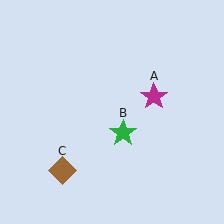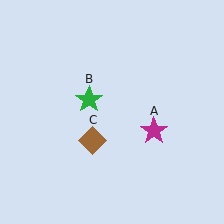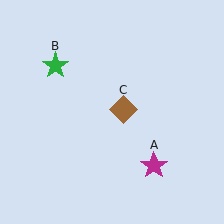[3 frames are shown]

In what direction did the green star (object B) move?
The green star (object B) moved up and to the left.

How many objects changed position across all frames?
3 objects changed position: magenta star (object A), green star (object B), brown diamond (object C).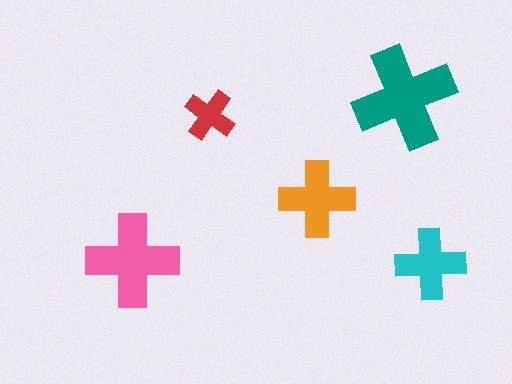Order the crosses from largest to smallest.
the teal one, the pink one, the orange one, the cyan one, the red one.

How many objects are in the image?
There are 5 objects in the image.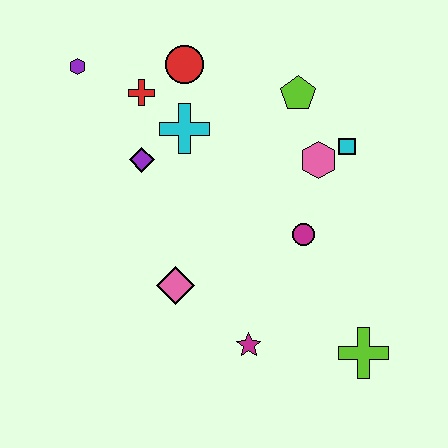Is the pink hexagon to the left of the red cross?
No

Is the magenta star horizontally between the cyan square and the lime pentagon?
No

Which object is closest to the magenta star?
The pink diamond is closest to the magenta star.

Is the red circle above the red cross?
Yes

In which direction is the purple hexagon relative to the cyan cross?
The purple hexagon is to the left of the cyan cross.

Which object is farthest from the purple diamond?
The lime cross is farthest from the purple diamond.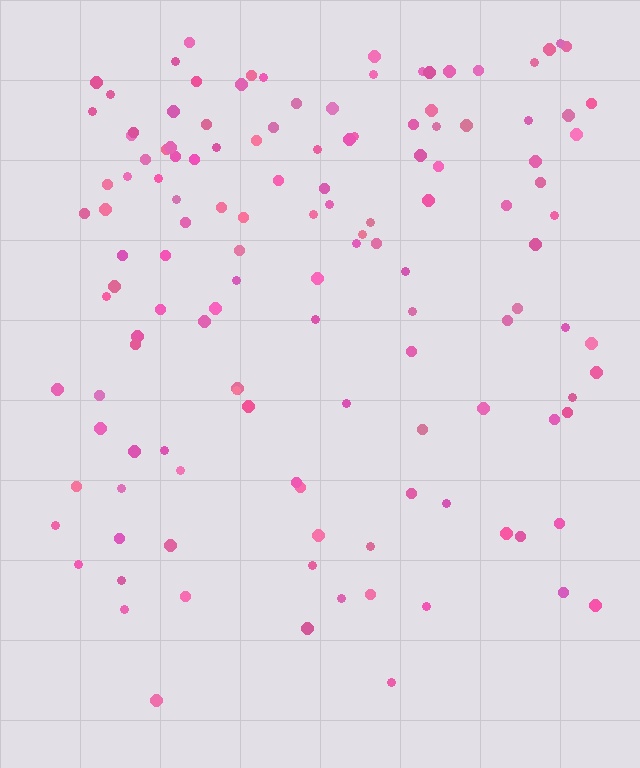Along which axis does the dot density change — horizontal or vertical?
Vertical.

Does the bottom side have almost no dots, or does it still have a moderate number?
Still a moderate number, just noticeably fewer than the top.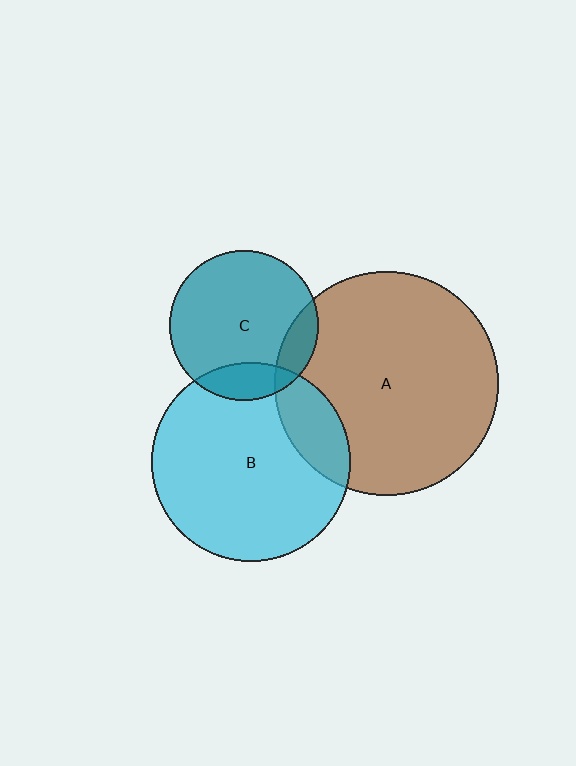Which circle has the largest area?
Circle A (brown).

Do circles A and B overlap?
Yes.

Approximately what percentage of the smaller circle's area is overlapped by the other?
Approximately 15%.